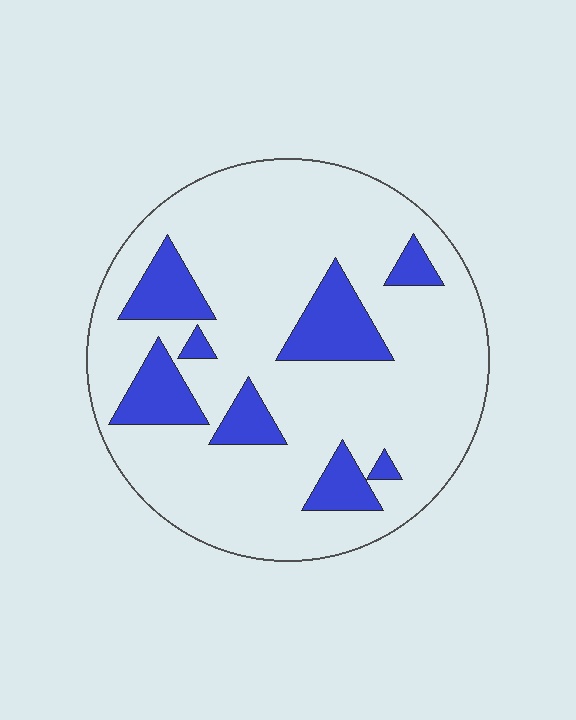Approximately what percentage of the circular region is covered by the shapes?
Approximately 20%.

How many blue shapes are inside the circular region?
8.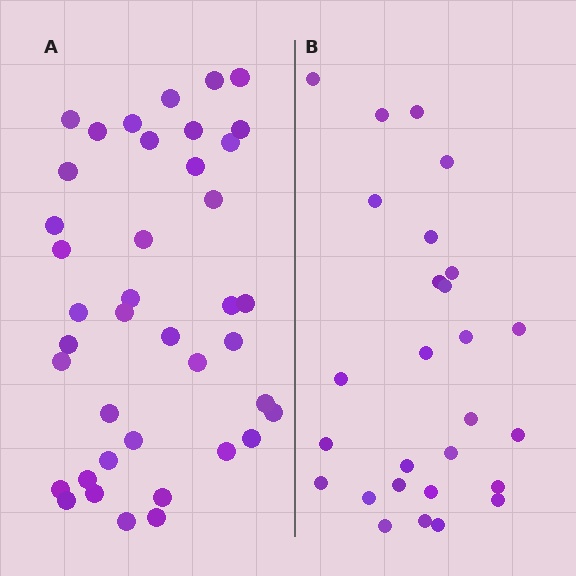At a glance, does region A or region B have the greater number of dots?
Region A (the left region) has more dots.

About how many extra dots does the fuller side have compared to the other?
Region A has approximately 15 more dots than region B.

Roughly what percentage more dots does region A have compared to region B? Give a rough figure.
About 50% more.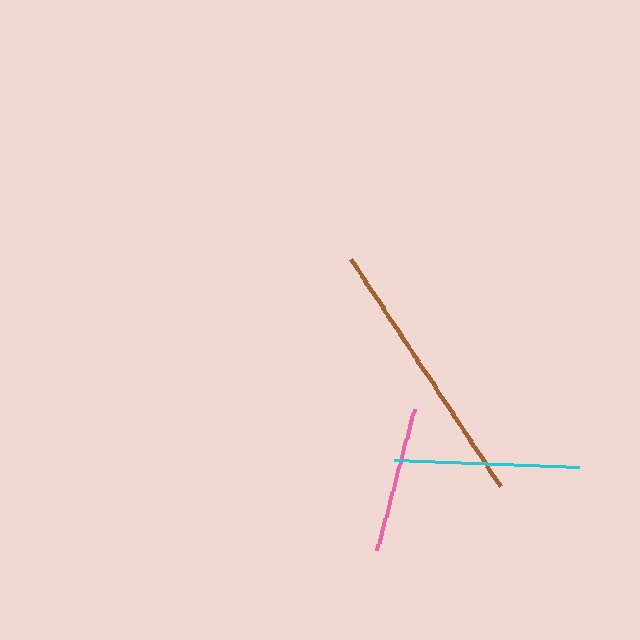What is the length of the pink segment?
The pink segment is approximately 146 pixels long.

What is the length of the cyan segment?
The cyan segment is approximately 185 pixels long.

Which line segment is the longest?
The brown line is the longest at approximately 271 pixels.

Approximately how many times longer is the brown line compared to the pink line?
The brown line is approximately 1.9 times the length of the pink line.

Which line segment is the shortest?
The pink line is the shortest at approximately 146 pixels.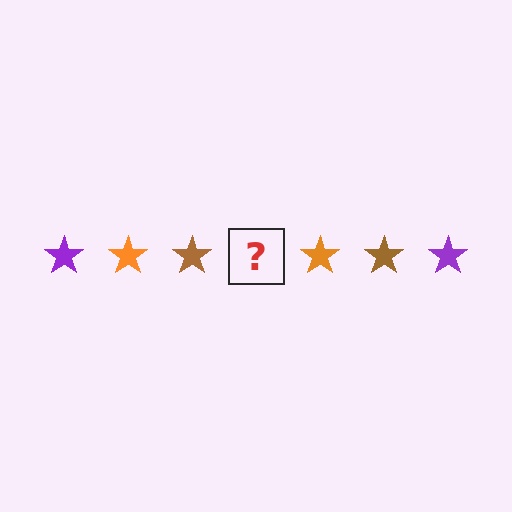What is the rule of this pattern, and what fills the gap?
The rule is that the pattern cycles through purple, orange, brown stars. The gap should be filled with a purple star.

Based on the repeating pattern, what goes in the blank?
The blank should be a purple star.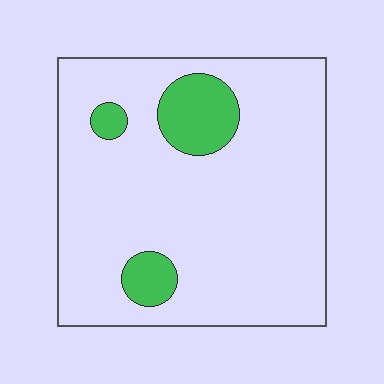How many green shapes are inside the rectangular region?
3.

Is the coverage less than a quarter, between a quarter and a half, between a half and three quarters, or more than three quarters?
Less than a quarter.